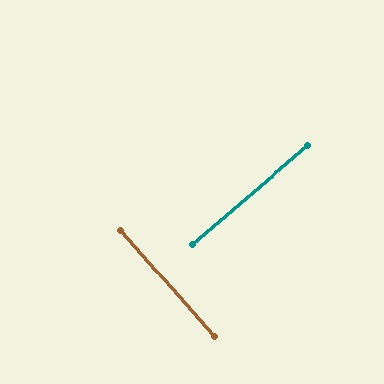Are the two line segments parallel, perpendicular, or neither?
Perpendicular — they meet at approximately 89°.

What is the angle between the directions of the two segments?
Approximately 89 degrees.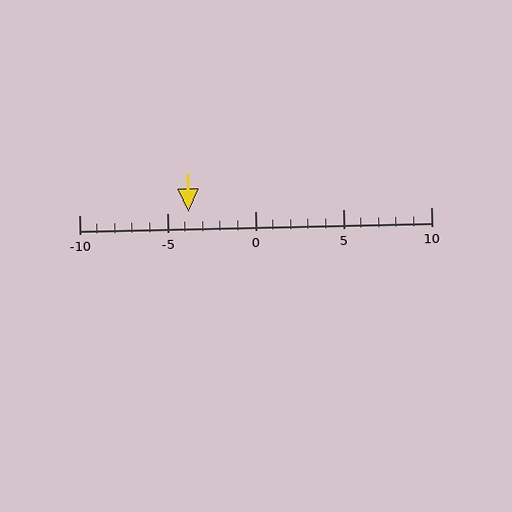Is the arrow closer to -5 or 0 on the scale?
The arrow is closer to -5.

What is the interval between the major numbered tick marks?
The major tick marks are spaced 5 units apart.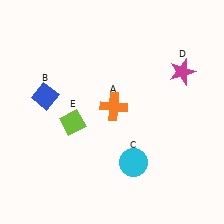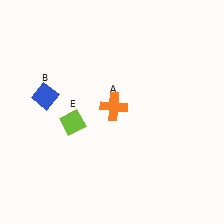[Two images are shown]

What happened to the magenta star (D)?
The magenta star (D) was removed in Image 2. It was in the top-right area of Image 1.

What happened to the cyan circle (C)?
The cyan circle (C) was removed in Image 2. It was in the bottom-right area of Image 1.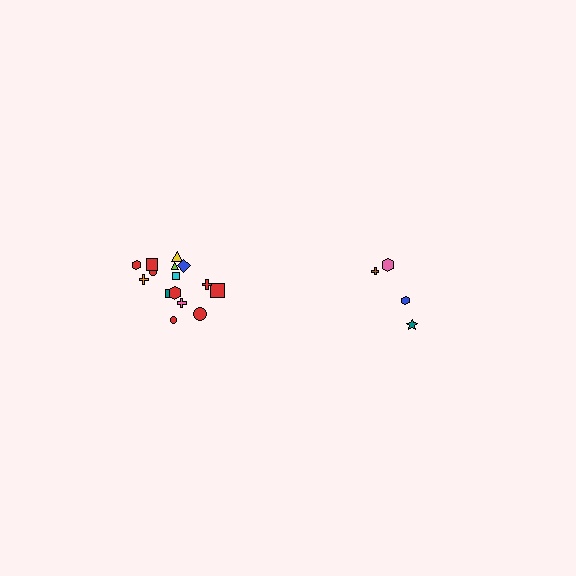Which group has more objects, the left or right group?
The left group.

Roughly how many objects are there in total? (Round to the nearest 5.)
Roughly 20 objects in total.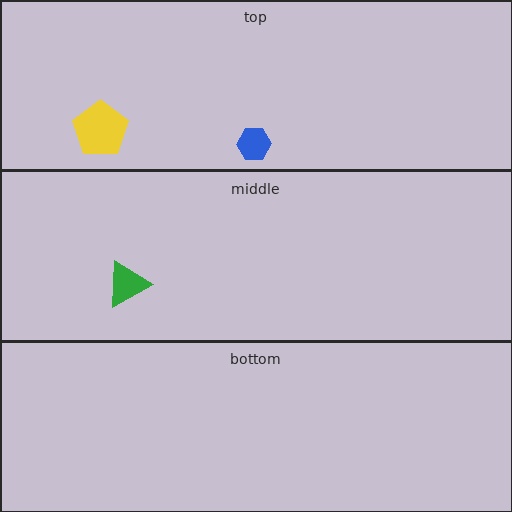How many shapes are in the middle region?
1.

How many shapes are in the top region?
2.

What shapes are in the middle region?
The green triangle.